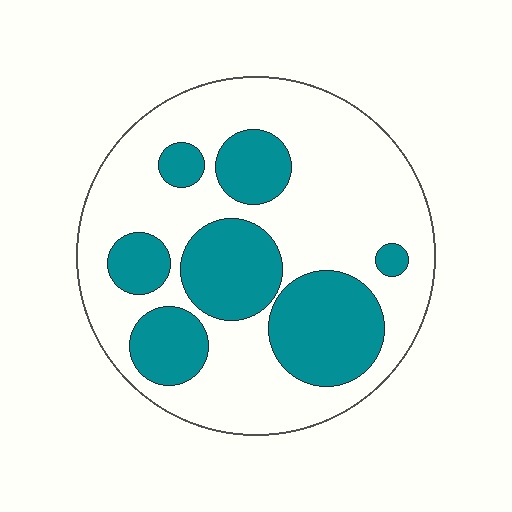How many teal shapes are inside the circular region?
7.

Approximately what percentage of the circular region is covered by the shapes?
Approximately 35%.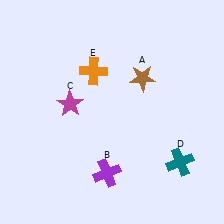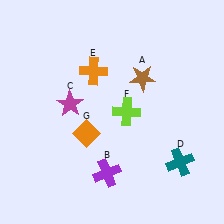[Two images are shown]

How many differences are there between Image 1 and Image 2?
There are 2 differences between the two images.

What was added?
A lime cross (F), an orange diamond (G) were added in Image 2.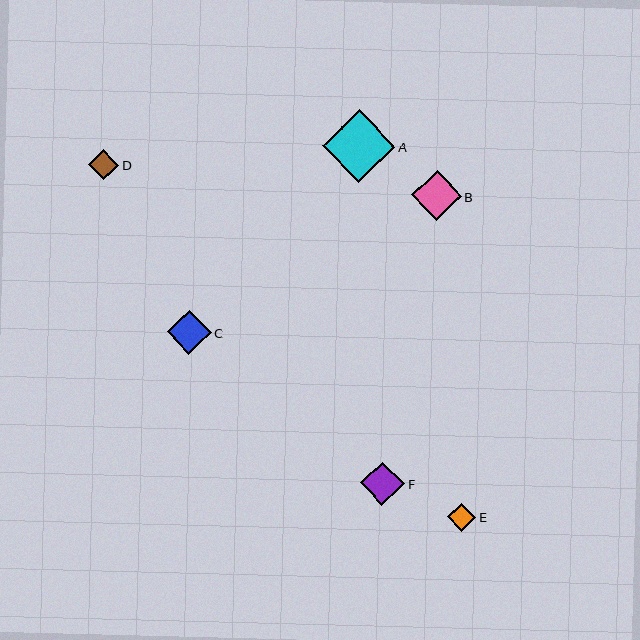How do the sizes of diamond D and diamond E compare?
Diamond D and diamond E are approximately the same size.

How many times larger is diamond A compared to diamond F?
Diamond A is approximately 1.6 times the size of diamond F.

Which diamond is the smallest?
Diamond E is the smallest with a size of approximately 28 pixels.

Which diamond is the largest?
Diamond A is the largest with a size of approximately 72 pixels.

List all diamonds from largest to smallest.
From largest to smallest: A, B, C, F, D, E.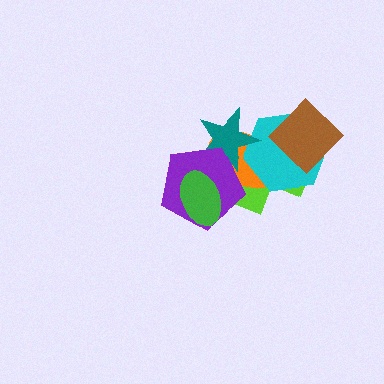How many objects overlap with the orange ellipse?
6 objects overlap with the orange ellipse.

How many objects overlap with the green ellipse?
2 objects overlap with the green ellipse.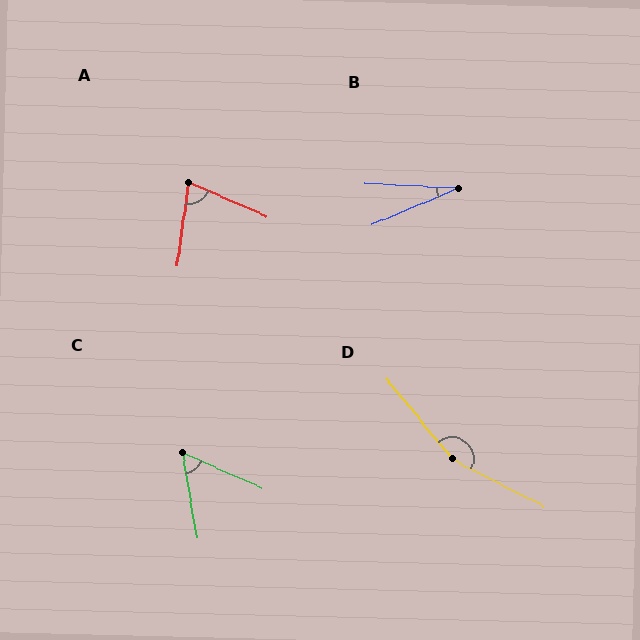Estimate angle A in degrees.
Approximately 74 degrees.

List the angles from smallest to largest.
B (26°), C (56°), A (74°), D (156°).